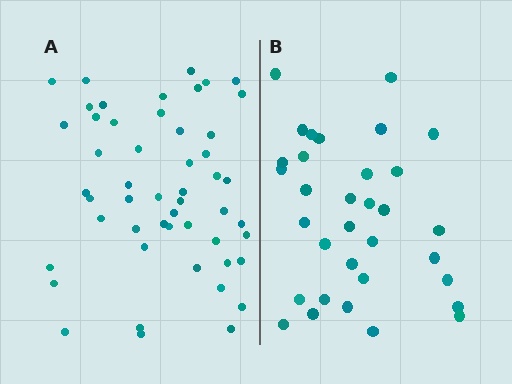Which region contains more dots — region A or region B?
Region A (the left region) has more dots.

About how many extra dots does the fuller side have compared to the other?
Region A has approximately 20 more dots than region B.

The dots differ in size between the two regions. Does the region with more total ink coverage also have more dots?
No. Region B has more total ink coverage because its dots are larger, but region A actually contains more individual dots. Total area can be misleading — the number of items is what matters here.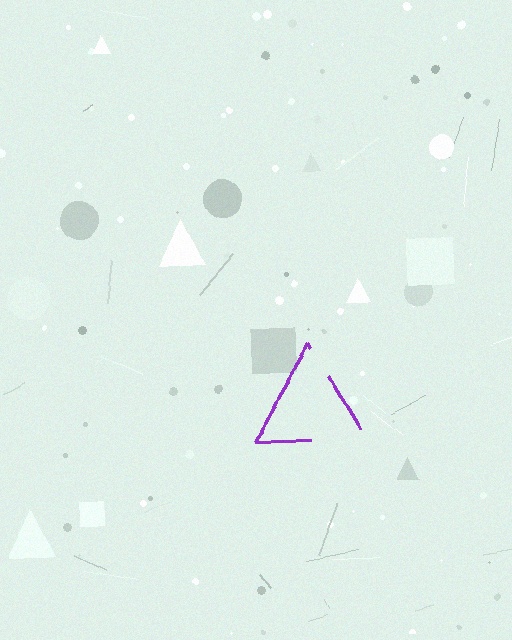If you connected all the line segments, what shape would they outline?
They would outline a triangle.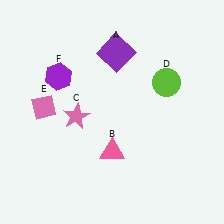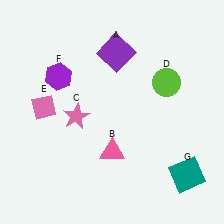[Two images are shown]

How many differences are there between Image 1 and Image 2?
There is 1 difference between the two images.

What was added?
A teal square (G) was added in Image 2.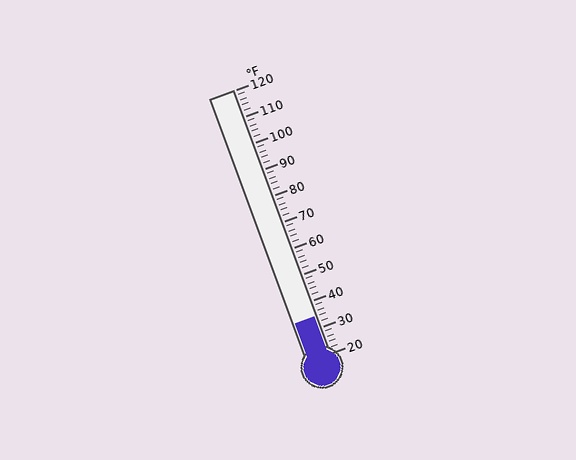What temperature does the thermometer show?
The thermometer shows approximately 34°F.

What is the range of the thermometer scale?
The thermometer scale ranges from 20°F to 120°F.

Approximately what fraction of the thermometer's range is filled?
The thermometer is filled to approximately 15% of its range.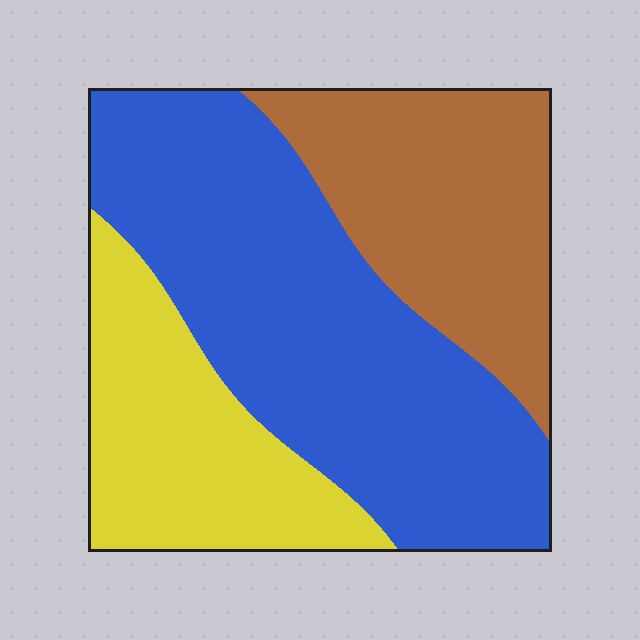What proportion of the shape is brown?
Brown takes up between a quarter and a half of the shape.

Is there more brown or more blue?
Blue.